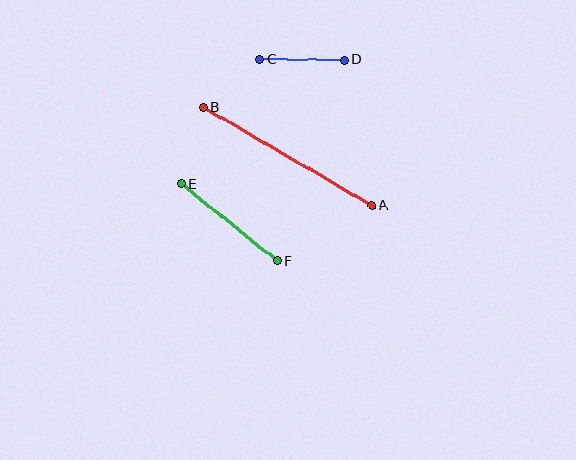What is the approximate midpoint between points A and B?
The midpoint is at approximately (287, 156) pixels.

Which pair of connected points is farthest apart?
Points A and B are farthest apart.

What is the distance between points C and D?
The distance is approximately 85 pixels.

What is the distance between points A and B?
The distance is approximately 195 pixels.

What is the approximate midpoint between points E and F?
The midpoint is at approximately (229, 223) pixels.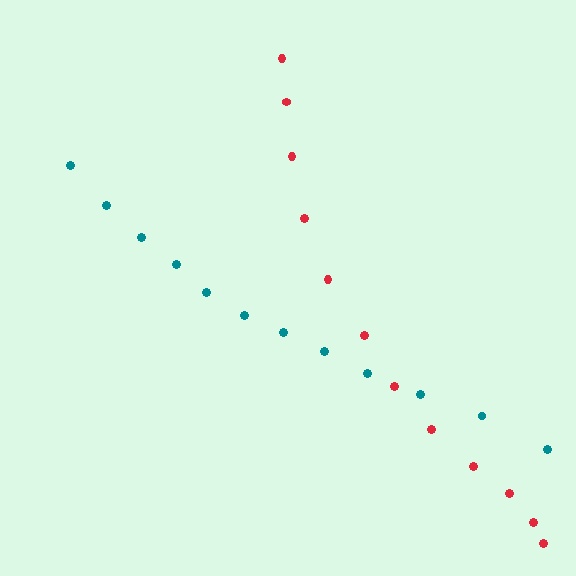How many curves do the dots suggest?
There are 2 distinct paths.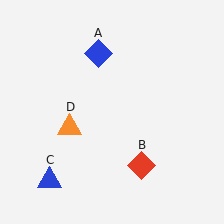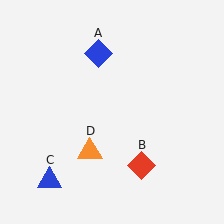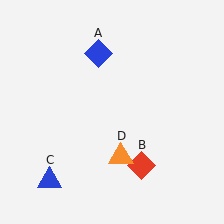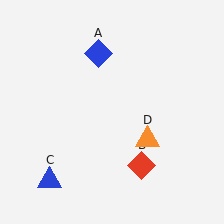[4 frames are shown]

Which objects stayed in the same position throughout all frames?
Blue diamond (object A) and red diamond (object B) and blue triangle (object C) remained stationary.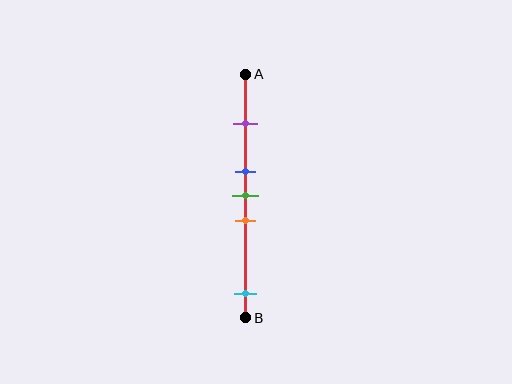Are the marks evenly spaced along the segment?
No, the marks are not evenly spaced.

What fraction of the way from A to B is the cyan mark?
The cyan mark is approximately 90% (0.9) of the way from A to B.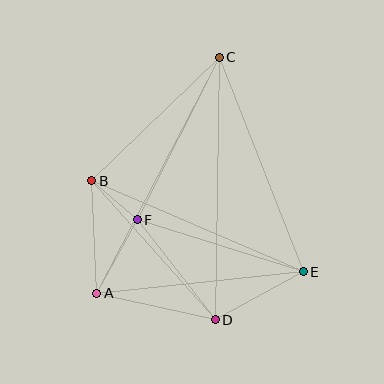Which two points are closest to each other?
Points B and F are closest to each other.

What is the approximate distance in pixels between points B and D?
The distance between B and D is approximately 186 pixels.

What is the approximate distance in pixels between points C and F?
The distance between C and F is approximately 182 pixels.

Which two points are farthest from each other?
Points A and C are farthest from each other.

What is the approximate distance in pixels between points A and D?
The distance between A and D is approximately 121 pixels.